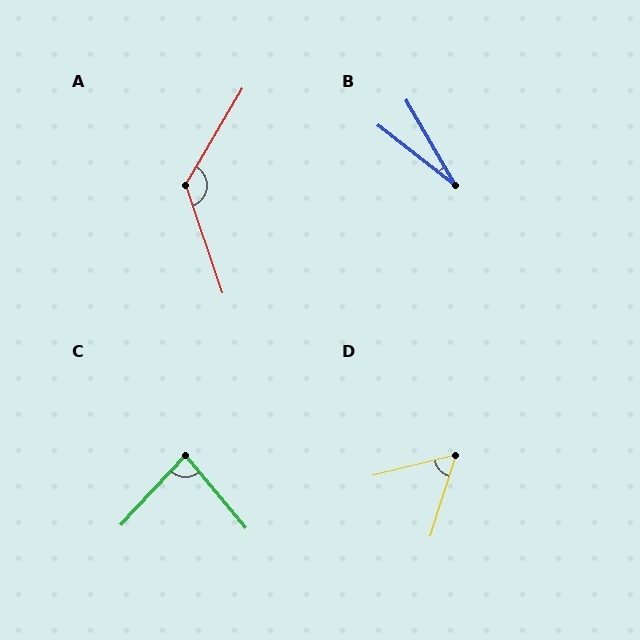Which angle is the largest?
A, at approximately 131 degrees.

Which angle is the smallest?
B, at approximately 22 degrees.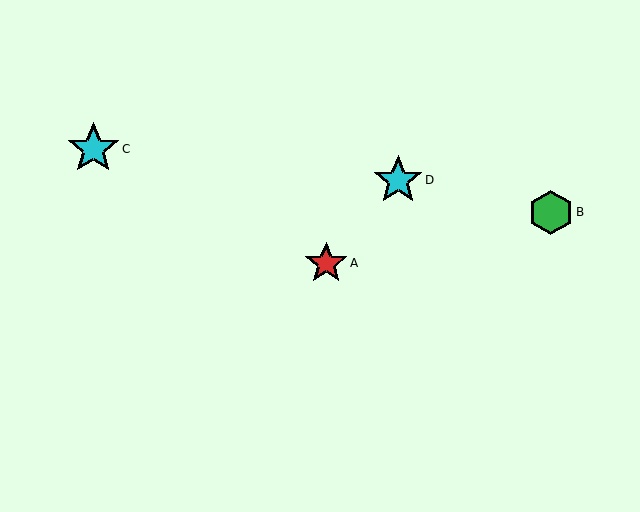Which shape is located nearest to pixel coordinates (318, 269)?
The red star (labeled A) at (326, 263) is nearest to that location.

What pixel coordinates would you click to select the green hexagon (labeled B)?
Click at (551, 212) to select the green hexagon B.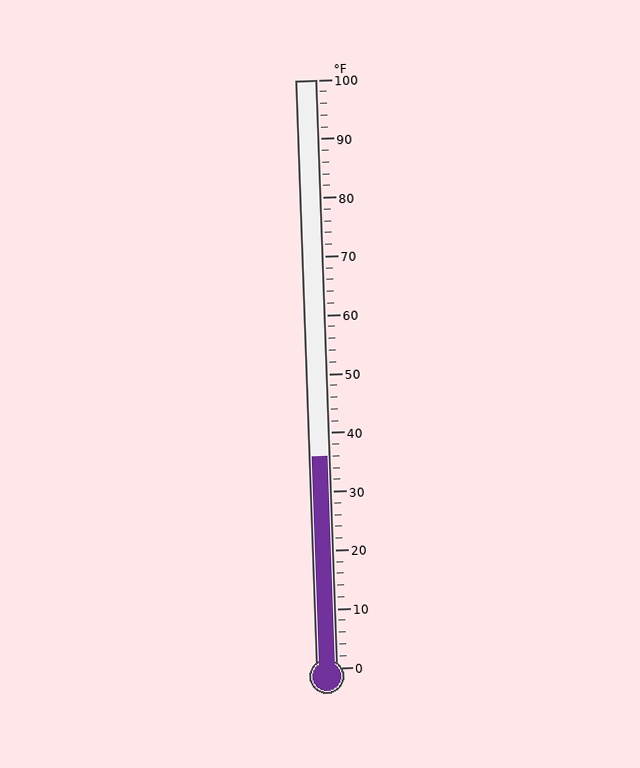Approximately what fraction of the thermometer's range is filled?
The thermometer is filled to approximately 35% of its range.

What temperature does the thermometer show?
The thermometer shows approximately 36°F.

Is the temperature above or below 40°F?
The temperature is below 40°F.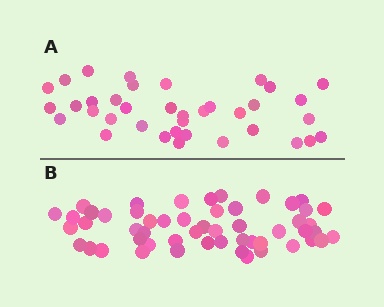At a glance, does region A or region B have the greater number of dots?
Region B (the bottom region) has more dots.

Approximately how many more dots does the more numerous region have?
Region B has approximately 15 more dots than region A.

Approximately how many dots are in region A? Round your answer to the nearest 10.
About 40 dots. (The exact count is 37, which rounds to 40.)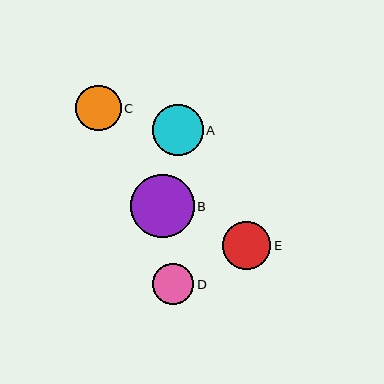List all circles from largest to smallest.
From largest to smallest: B, A, E, C, D.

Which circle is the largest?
Circle B is the largest with a size of approximately 63 pixels.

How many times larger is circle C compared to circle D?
Circle C is approximately 1.1 times the size of circle D.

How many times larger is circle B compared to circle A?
Circle B is approximately 1.2 times the size of circle A.